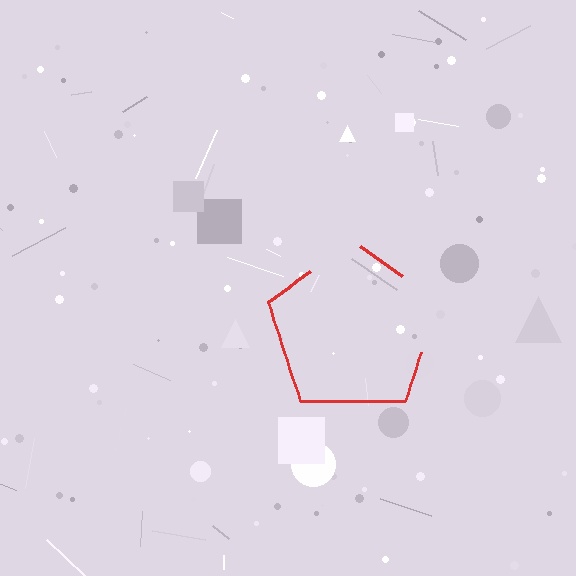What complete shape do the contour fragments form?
The contour fragments form a pentagon.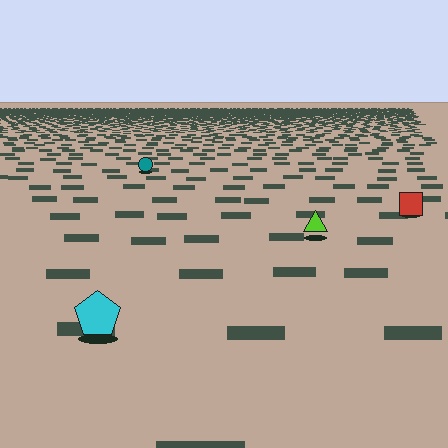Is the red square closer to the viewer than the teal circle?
Yes. The red square is closer — you can tell from the texture gradient: the ground texture is coarser near it.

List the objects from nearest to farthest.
From nearest to farthest: the cyan pentagon, the lime triangle, the red square, the teal circle.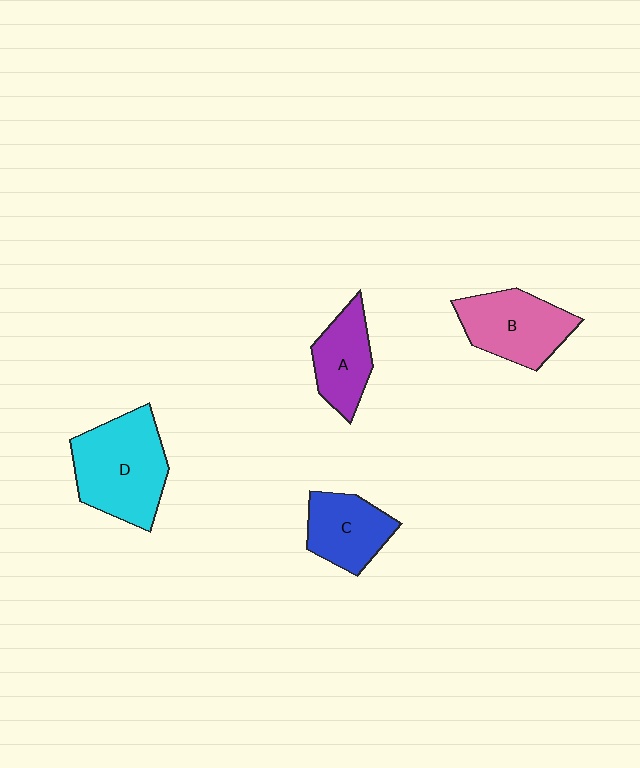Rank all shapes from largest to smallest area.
From largest to smallest: D (cyan), B (pink), C (blue), A (purple).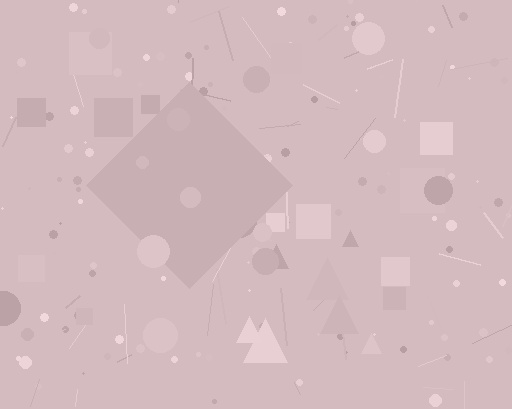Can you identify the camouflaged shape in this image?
The camouflaged shape is a diamond.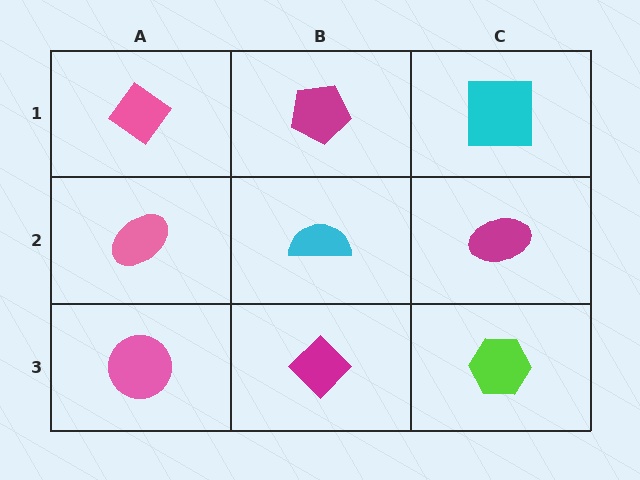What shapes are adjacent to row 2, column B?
A magenta pentagon (row 1, column B), a magenta diamond (row 3, column B), a pink ellipse (row 2, column A), a magenta ellipse (row 2, column C).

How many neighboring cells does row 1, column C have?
2.